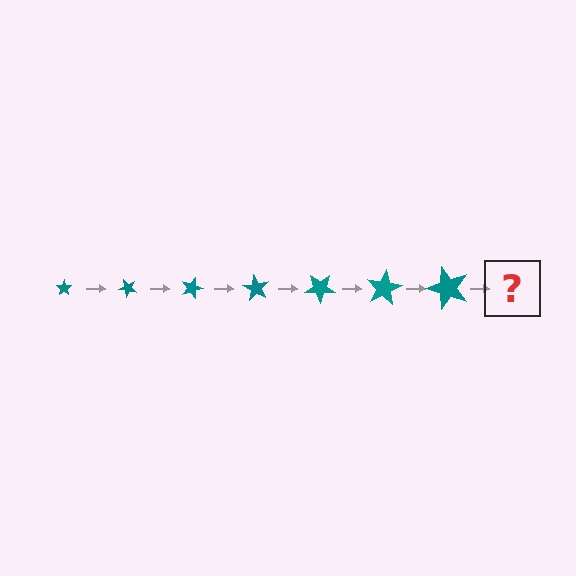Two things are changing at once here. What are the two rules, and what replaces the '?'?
The two rules are that the star grows larger each step and it rotates 45 degrees each step. The '?' should be a star, larger than the previous one and rotated 315 degrees from the start.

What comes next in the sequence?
The next element should be a star, larger than the previous one and rotated 315 degrees from the start.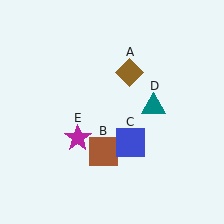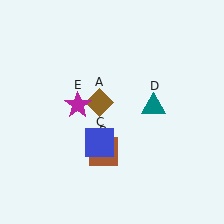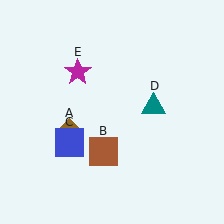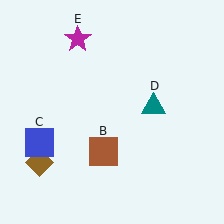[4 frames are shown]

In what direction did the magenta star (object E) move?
The magenta star (object E) moved up.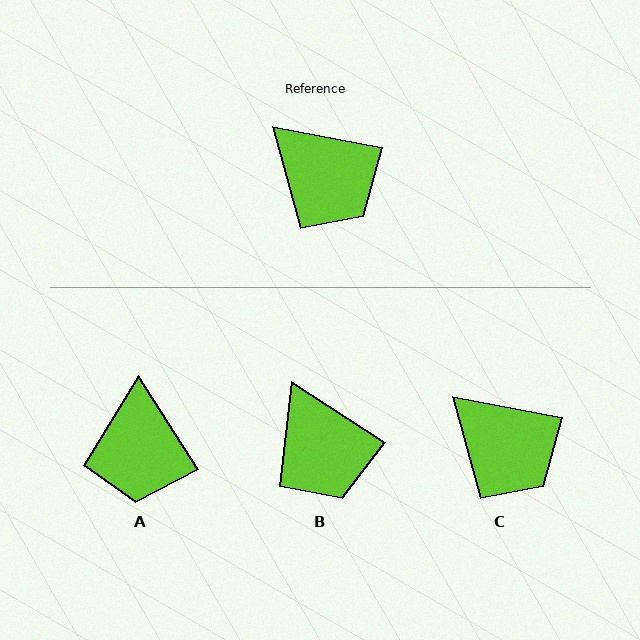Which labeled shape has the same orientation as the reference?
C.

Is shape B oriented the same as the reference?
No, it is off by about 22 degrees.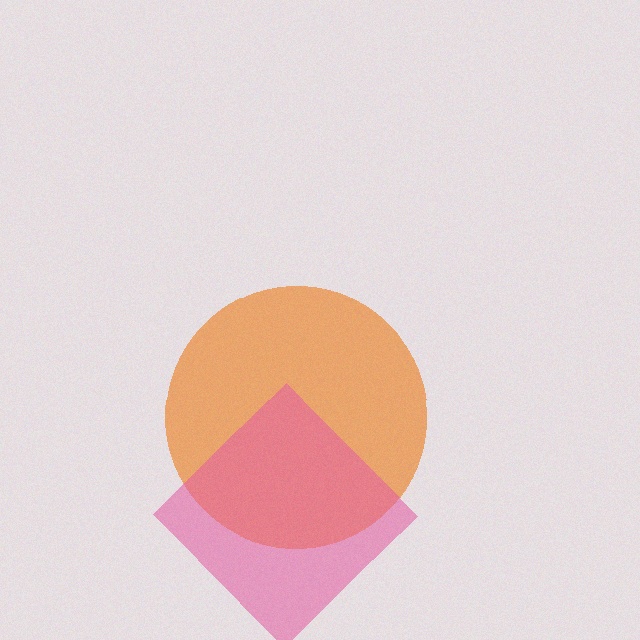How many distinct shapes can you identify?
There are 2 distinct shapes: an orange circle, a pink diamond.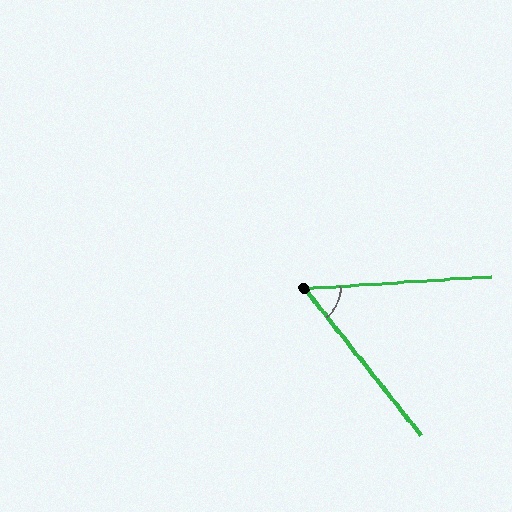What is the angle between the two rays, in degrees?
Approximately 55 degrees.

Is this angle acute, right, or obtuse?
It is acute.